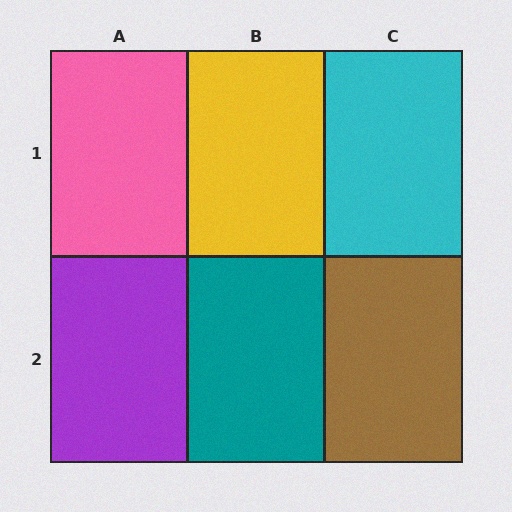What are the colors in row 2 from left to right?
Purple, teal, brown.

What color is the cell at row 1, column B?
Yellow.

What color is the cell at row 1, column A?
Pink.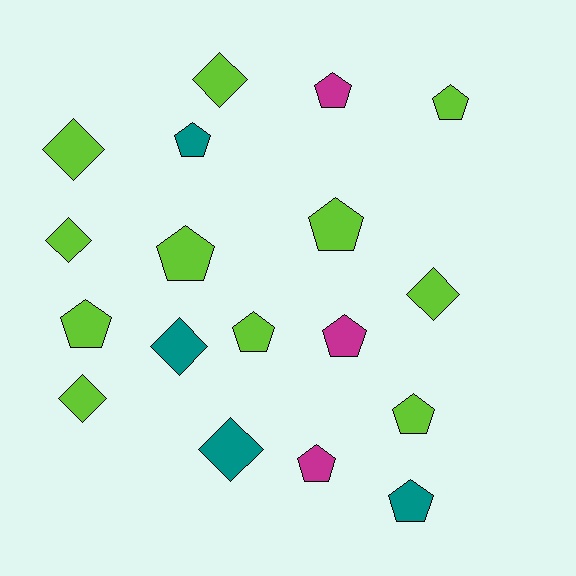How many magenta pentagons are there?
There are 3 magenta pentagons.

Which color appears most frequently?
Lime, with 11 objects.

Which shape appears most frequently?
Pentagon, with 11 objects.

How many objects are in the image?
There are 18 objects.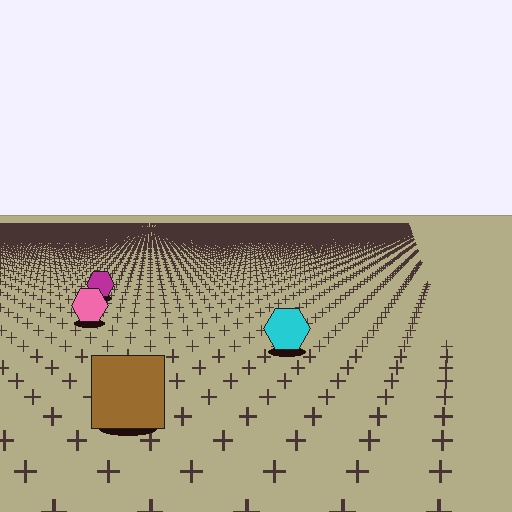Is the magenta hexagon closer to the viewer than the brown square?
No. The brown square is closer — you can tell from the texture gradient: the ground texture is coarser near it.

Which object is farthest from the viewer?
The magenta hexagon is farthest from the viewer. It appears smaller and the ground texture around it is denser.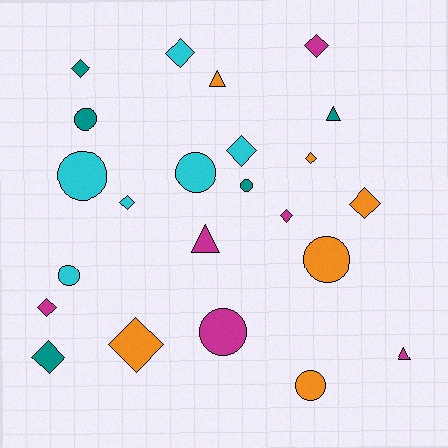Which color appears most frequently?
Magenta, with 6 objects.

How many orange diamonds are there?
There are 3 orange diamonds.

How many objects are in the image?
There are 23 objects.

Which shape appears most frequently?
Diamond, with 11 objects.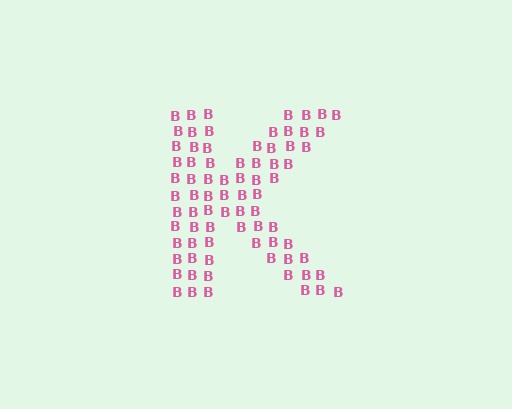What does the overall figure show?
The overall figure shows the letter K.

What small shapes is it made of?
It is made of small letter B's.